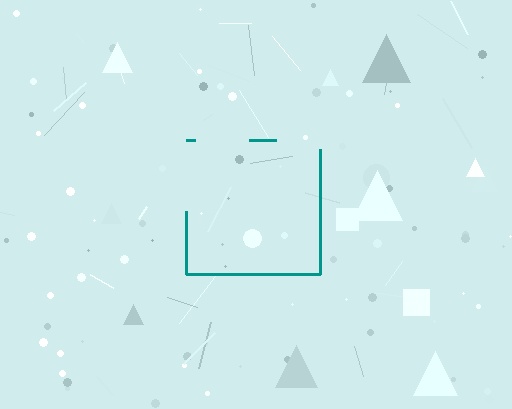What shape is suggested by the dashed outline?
The dashed outline suggests a square.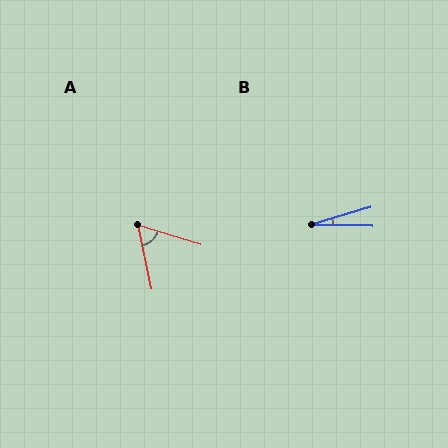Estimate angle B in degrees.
Approximately 17 degrees.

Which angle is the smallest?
B, at approximately 17 degrees.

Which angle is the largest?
A, at approximately 61 degrees.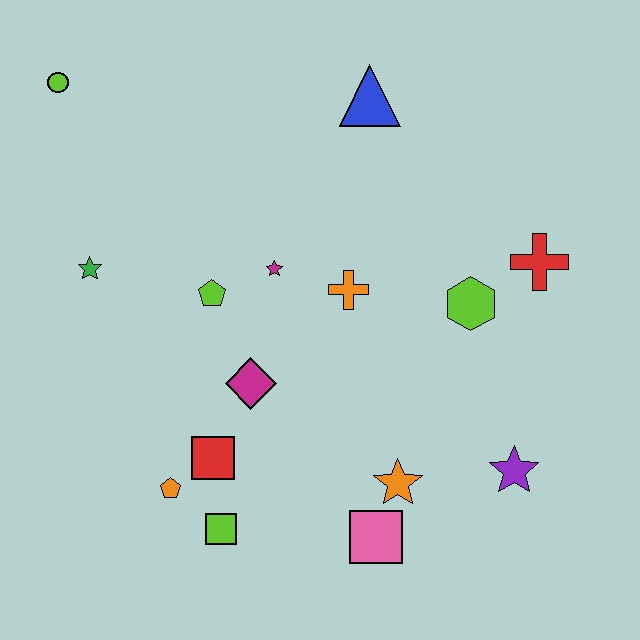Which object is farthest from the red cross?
The lime circle is farthest from the red cross.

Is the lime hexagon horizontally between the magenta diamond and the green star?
No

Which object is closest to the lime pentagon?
The magenta star is closest to the lime pentagon.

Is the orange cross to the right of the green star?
Yes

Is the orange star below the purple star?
Yes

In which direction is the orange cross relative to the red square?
The orange cross is above the red square.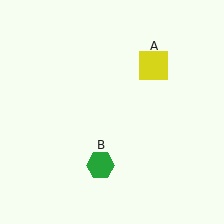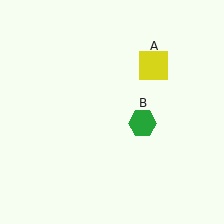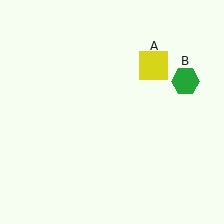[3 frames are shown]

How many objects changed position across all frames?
1 object changed position: green hexagon (object B).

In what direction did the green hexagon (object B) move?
The green hexagon (object B) moved up and to the right.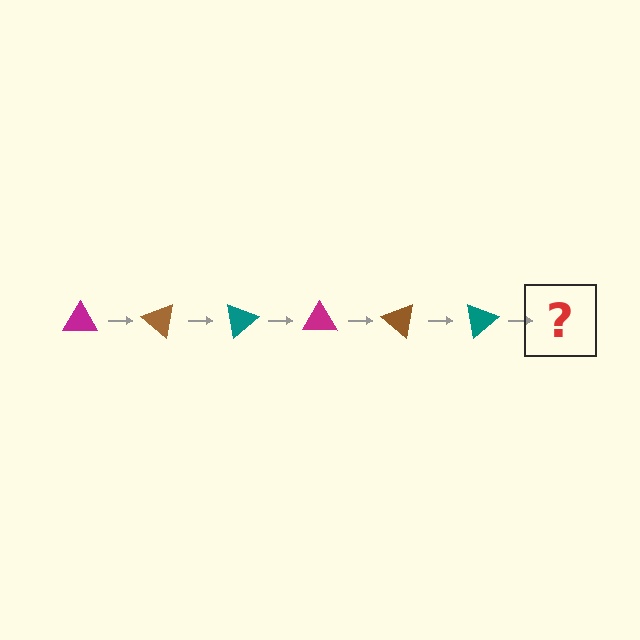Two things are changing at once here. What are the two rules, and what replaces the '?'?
The two rules are that it rotates 40 degrees each step and the color cycles through magenta, brown, and teal. The '?' should be a magenta triangle, rotated 240 degrees from the start.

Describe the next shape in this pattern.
It should be a magenta triangle, rotated 240 degrees from the start.